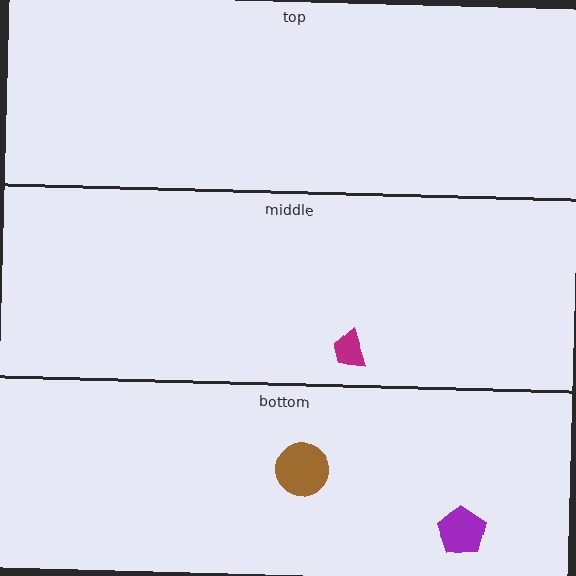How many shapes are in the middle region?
1.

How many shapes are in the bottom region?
2.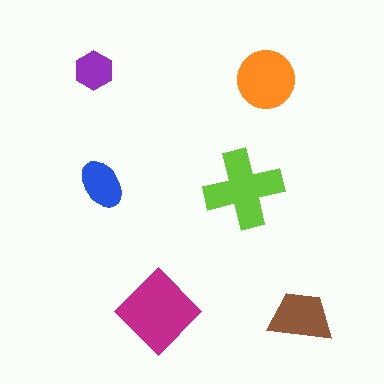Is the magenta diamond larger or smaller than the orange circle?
Larger.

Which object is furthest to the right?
The brown trapezoid is rightmost.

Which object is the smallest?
The purple hexagon.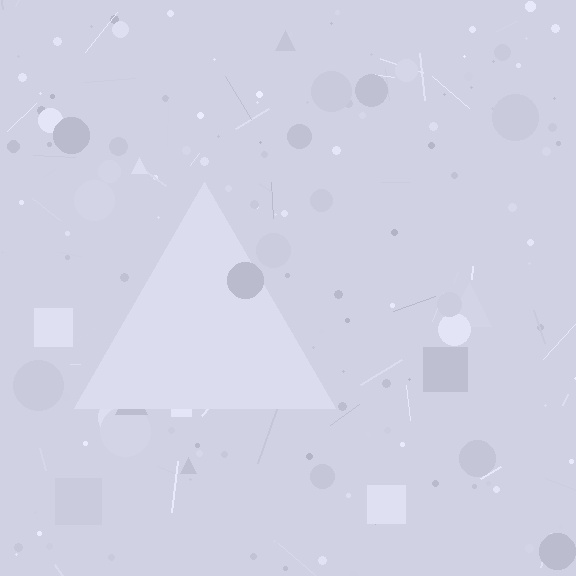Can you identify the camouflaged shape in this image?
The camouflaged shape is a triangle.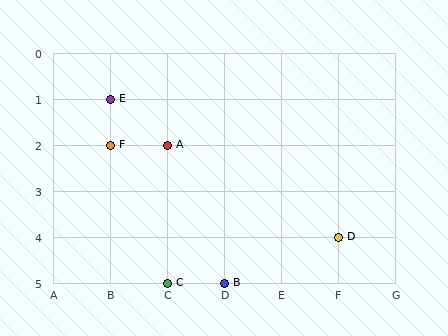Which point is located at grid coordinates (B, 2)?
Point F is at (B, 2).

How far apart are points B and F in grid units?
Points B and F are 2 columns and 3 rows apart (about 3.6 grid units diagonally).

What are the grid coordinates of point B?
Point B is at grid coordinates (D, 5).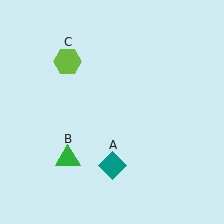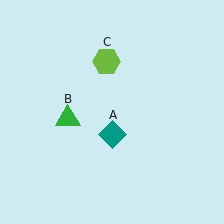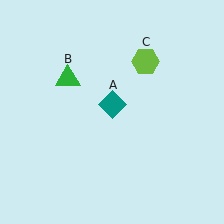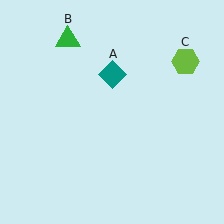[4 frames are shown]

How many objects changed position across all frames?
3 objects changed position: teal diamond (object A), green triangle (object B), lime hexagon (object C).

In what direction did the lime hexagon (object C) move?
The lime hexagon (object C) moved right.